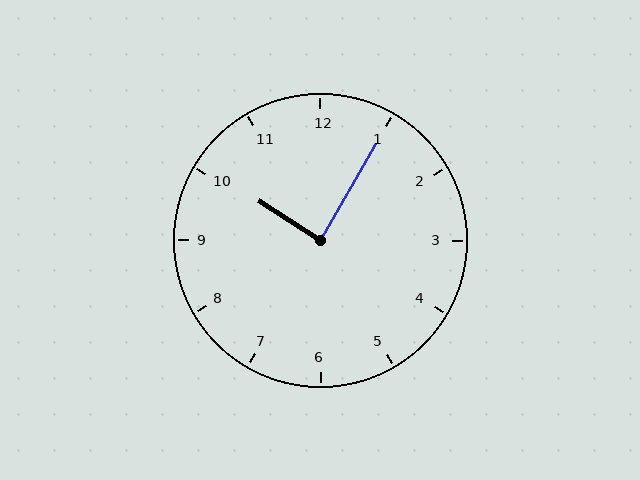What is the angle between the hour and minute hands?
Approximately 88 degrees.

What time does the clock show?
10:05.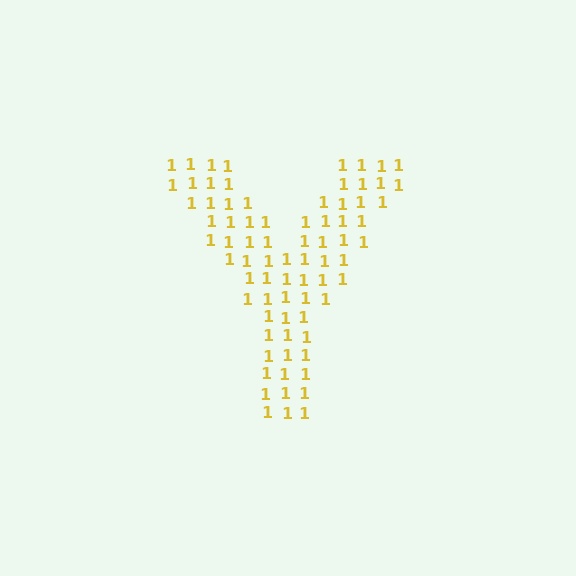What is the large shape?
The large shape is the letter Y.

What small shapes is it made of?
It is made of small digit 1's.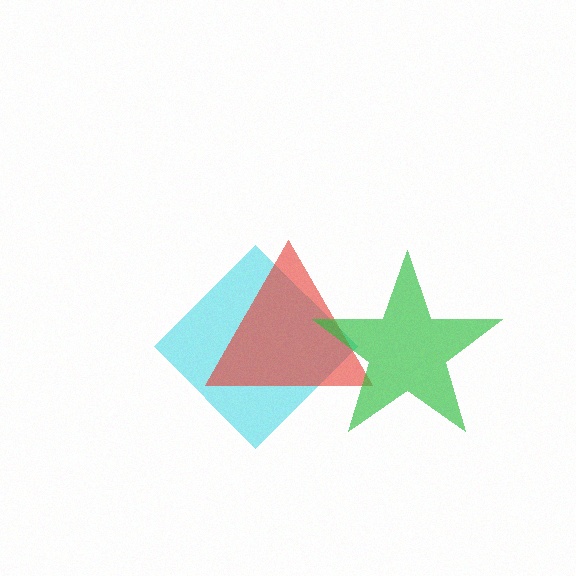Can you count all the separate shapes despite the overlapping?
Yes, there are 3 separate shapes.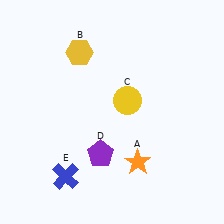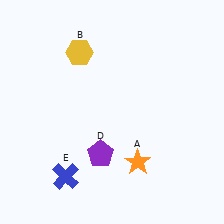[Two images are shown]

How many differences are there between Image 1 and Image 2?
There is 1 difference between the two images.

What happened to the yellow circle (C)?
The yellow circle (C) was removed in Image 2. It was in the top-right area of Image 1.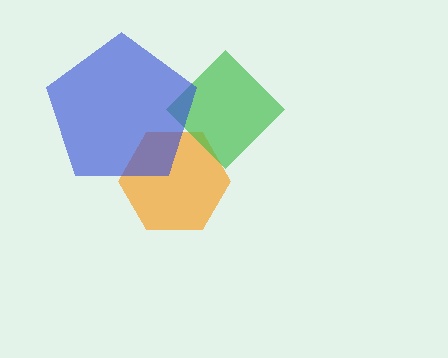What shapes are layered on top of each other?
The layered shapes are: an orange hexagon, a green diamond, a blue pentagon.